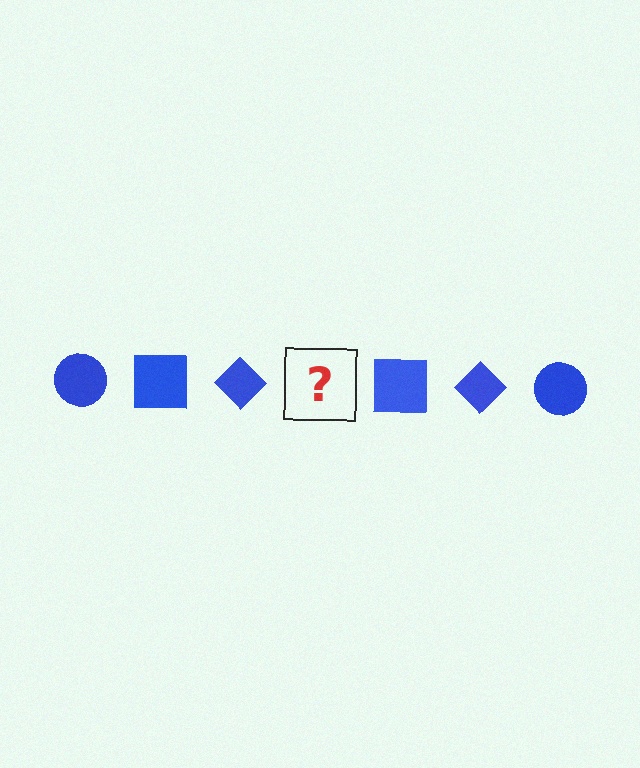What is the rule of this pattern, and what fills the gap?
The rule is that the pattern cycles through circle, square, diamond shapes in blue. The gap should be filled with a blue circle.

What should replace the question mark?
The question mark should be replaced with a blue circle.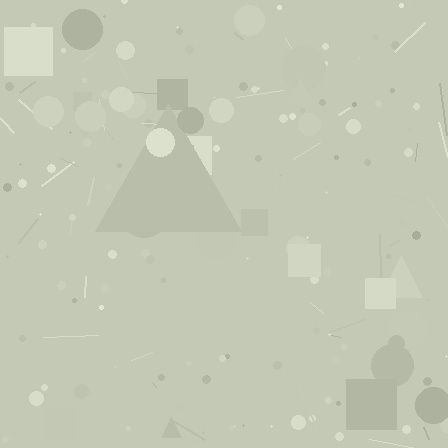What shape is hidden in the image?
A triangle is hidden in the image.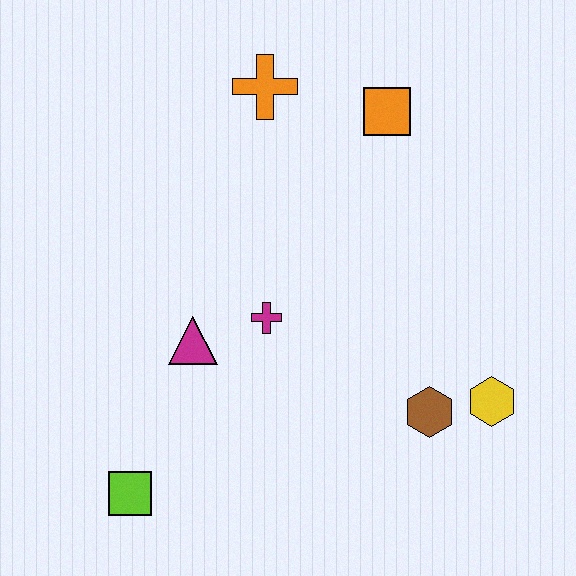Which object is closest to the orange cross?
The orange square is closest to the orange cross.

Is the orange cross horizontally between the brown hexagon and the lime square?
Yes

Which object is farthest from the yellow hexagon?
The orange cross is farthest from the yellow hexagon.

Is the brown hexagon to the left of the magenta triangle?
No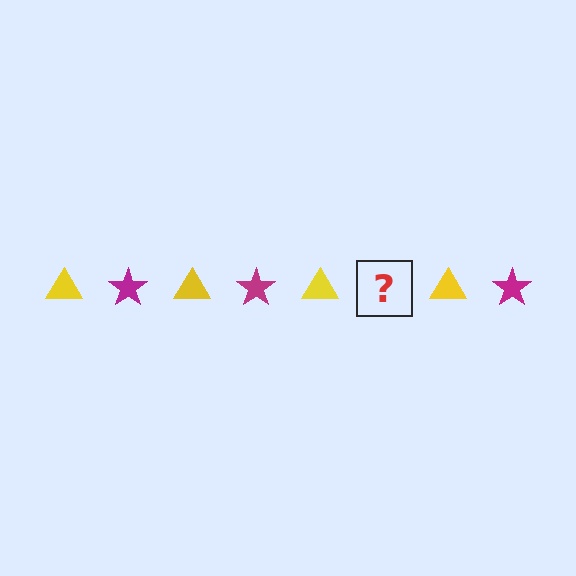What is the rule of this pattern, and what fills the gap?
The rule is that the pattern alternates between yellow triangle and magenta star. The gap should be filled with a magenta star.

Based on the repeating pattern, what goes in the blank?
The blank should be a magenta star.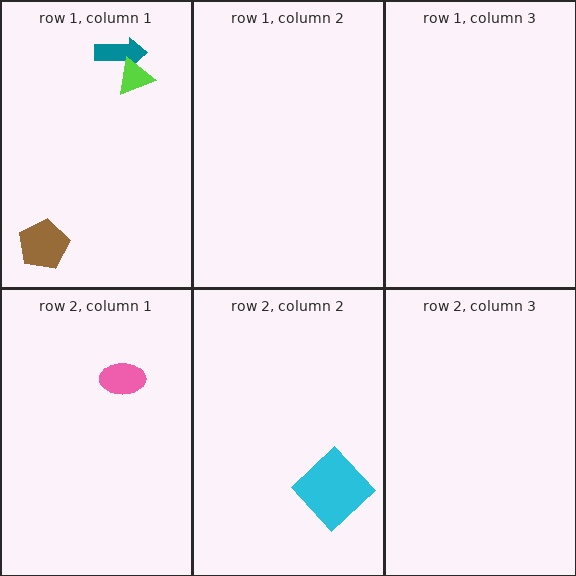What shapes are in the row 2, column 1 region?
The pink ellipse.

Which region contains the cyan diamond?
The row 2, column 2 region.